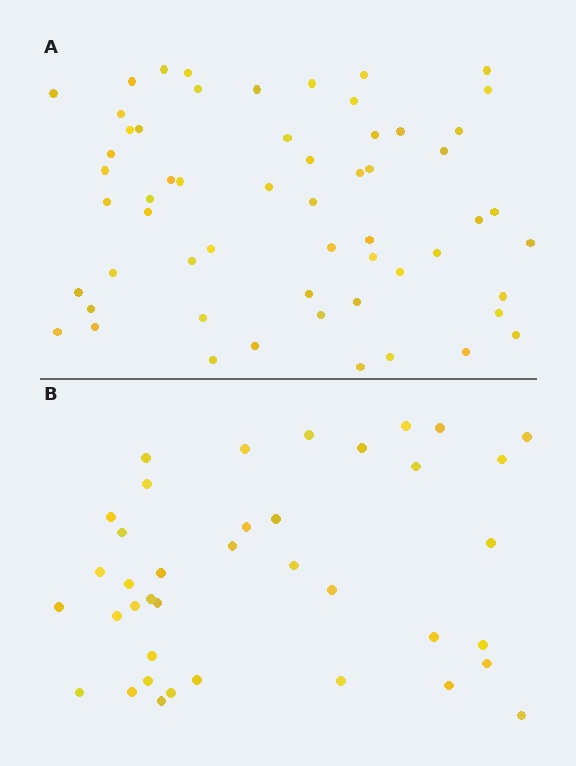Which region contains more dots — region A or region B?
Region A (the top region) has more dots.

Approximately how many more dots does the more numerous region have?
Region A has approximately 20 more dots than region B.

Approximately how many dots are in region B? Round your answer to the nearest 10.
About 40 dots. (The exact count is 39, which rounds to 40.)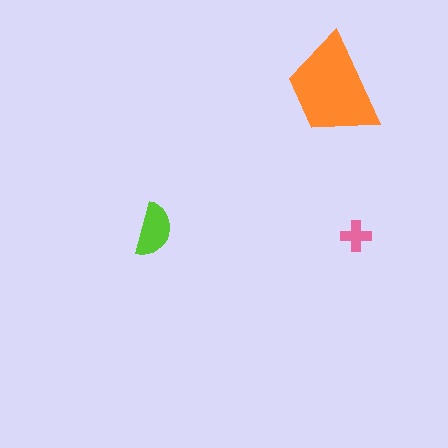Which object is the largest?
The orange trapezoid.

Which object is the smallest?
The pink cross.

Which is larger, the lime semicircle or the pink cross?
The lime semicircle.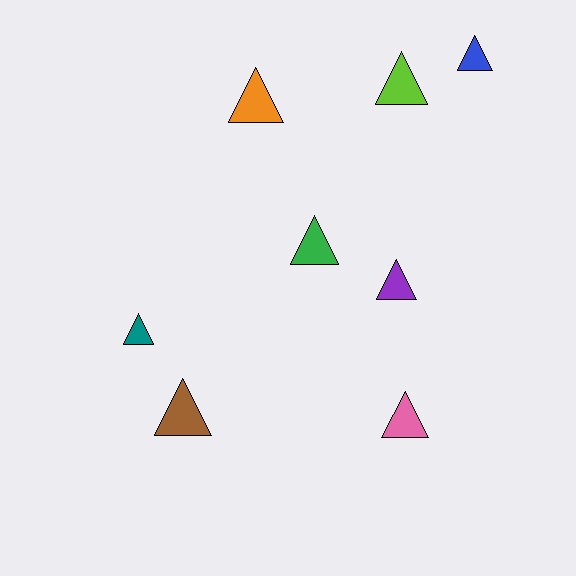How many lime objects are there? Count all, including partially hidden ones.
There is 1 lime object.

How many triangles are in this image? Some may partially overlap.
There are 8 triangles.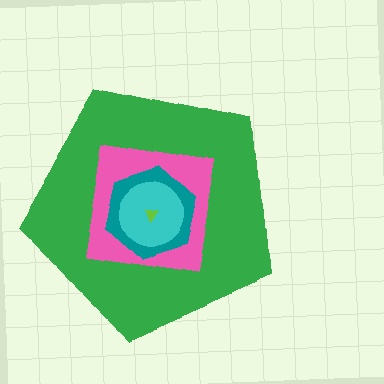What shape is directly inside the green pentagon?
The pink square.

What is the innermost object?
The lime triangle.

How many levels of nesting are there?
5.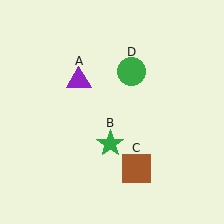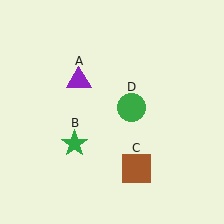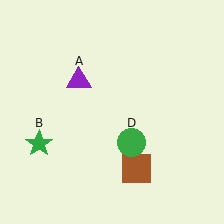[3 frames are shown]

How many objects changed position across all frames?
2 objects changed position: green star (object B), green circle (object D).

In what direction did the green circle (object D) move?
The green circle (object D) moved down.